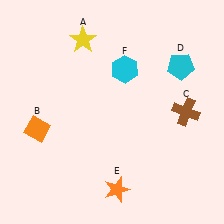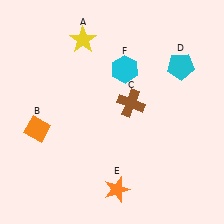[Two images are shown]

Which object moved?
The brown cross (C) moved left.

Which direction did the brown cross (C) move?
The brown cross (C) moved left.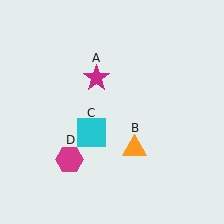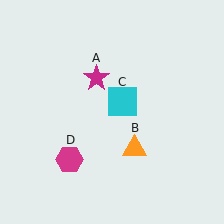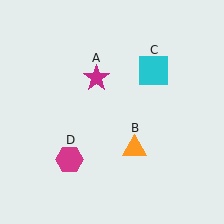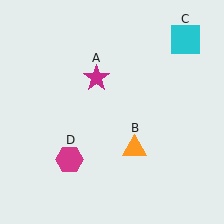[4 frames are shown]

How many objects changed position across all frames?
1 object changed position: cyan square (object C).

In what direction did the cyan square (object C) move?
The cyan square (object C) moved up and to the right.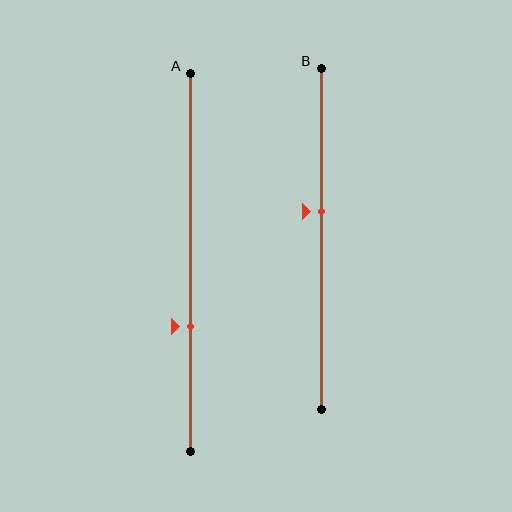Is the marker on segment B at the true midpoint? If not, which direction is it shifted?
No, the marker on segment B is shifted upward by about 8% of the segment length.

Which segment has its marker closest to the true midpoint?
Segment B has its marker closest to the true midpoint.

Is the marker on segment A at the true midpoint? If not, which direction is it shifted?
No, the marker on segment A is shifted downward by about 17% of the segment length.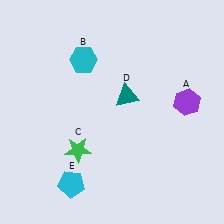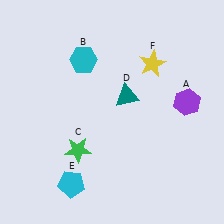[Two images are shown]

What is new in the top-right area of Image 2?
A yellow star (F) was added in the top-right area of Image 2.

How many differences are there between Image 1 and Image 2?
There is 1 difference between the two images.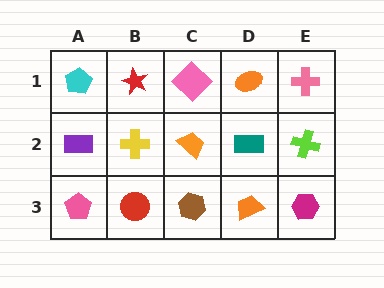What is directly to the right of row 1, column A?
A red star.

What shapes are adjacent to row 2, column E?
A pink cross (row 1, column E), a magenta hexagon (row 3, column E), a teal rectangle (row 2, column D).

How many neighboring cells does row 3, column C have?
3.